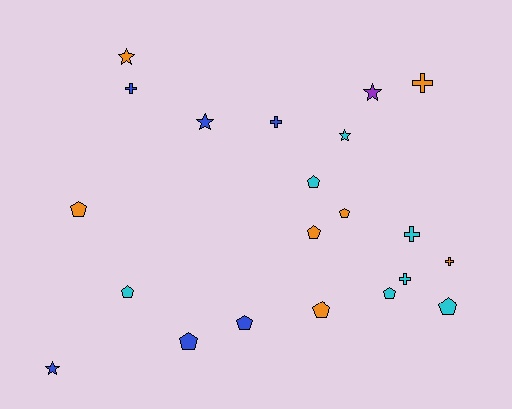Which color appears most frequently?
Cyan, with 7 objects.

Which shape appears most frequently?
Pentagon, with 10 objects.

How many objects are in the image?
There are 21 objects.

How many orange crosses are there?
There are 2 orange crosses.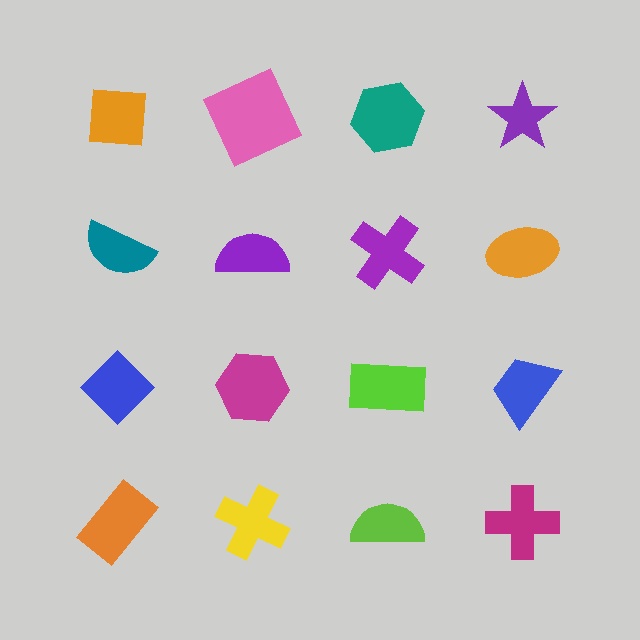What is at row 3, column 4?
A blue trapezoid.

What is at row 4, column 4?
A magenta cross.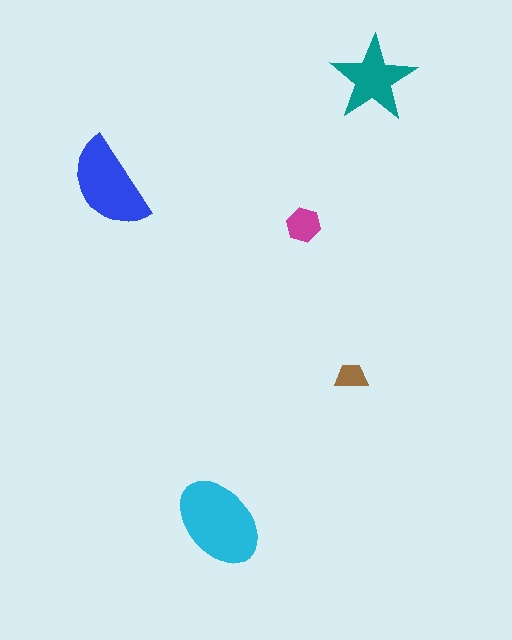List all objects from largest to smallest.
The cyan ellipse, the blue semicircle, the teal star, the magenta hexagon, the brown trapezoid.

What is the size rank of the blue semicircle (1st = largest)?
2nd.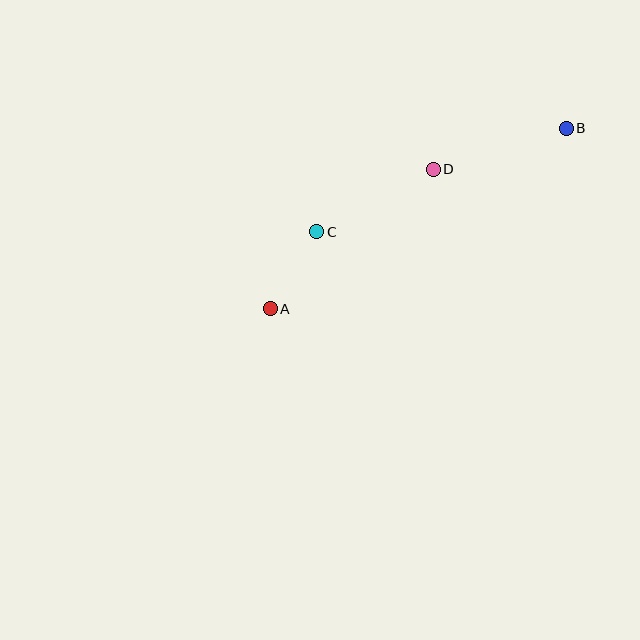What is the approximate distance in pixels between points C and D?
The distance between C and D is approximately 132 pixels.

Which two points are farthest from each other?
Points A and B are farthest from each other.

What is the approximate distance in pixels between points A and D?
The distance between A and D is approximately 214 pixels.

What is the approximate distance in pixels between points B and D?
The distance between B and D is approximately 139 pixels.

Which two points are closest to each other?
Points A and C are closest to each other.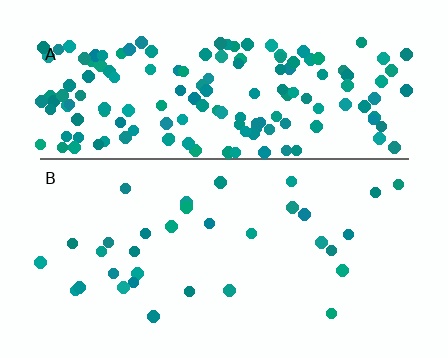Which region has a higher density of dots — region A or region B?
A (the top).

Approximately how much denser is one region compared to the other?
Approximately 4.7× — region A over region B.